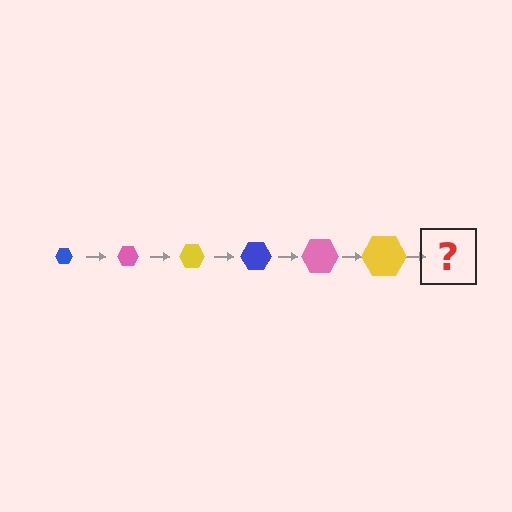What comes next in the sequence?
The next element should be a blue hexagon, larger than the previous one.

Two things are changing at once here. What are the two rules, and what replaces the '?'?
The two rules are that the hexagon grows larger each step and the color cycles through blue, pink, and yellow. The '?' should be a blue hexagon, larger than the previous one.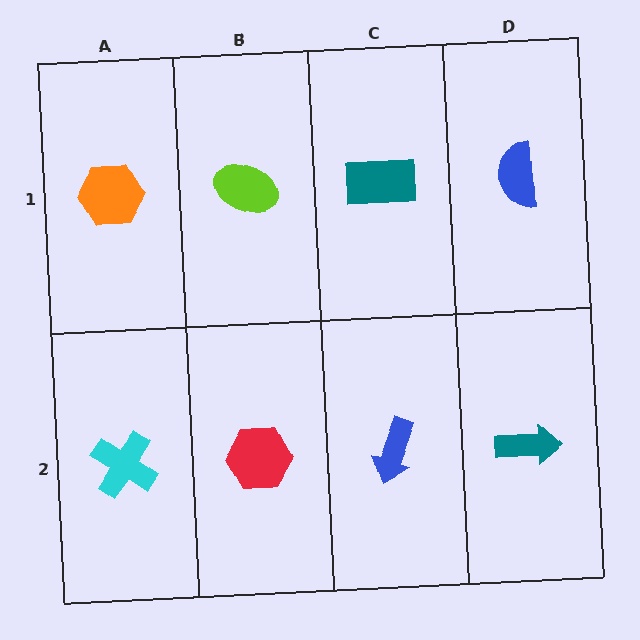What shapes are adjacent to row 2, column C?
A teal rectangle (row 1, column C), a red hexagon (row 2, column B), a teal arrow (row 2, column D).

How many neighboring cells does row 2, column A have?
2.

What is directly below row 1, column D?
A teal arrow.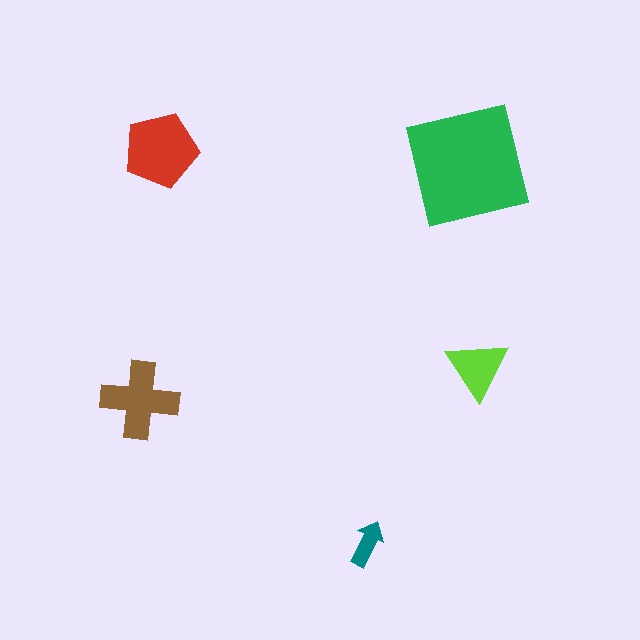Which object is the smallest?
The teal arrow.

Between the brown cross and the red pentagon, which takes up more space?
The red pentagon.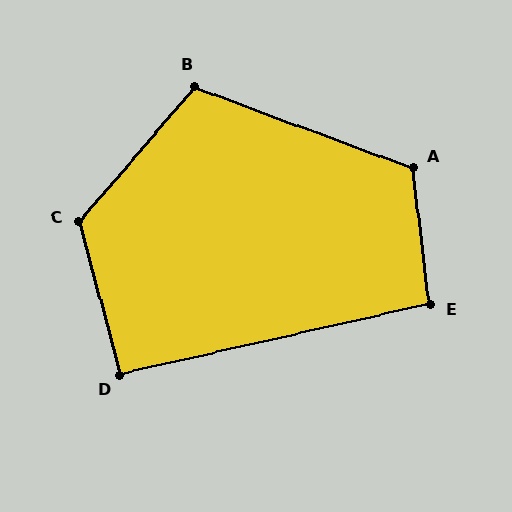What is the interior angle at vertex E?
Approximately 96 degrees (obtuse).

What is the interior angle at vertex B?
Approximately 110 degrees (obtuse).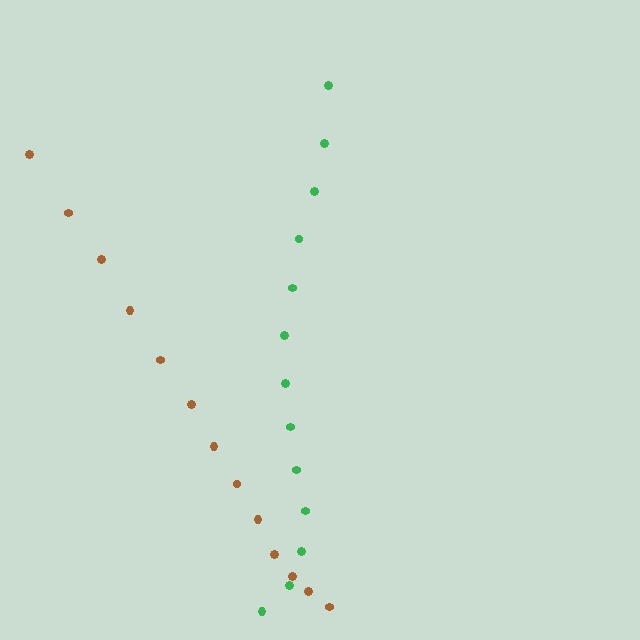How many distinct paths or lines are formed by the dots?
There are 2 distinct paths.